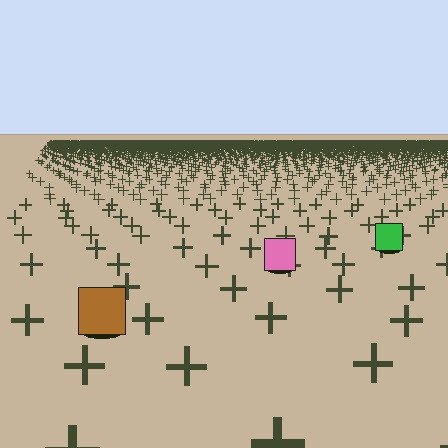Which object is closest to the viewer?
The brown square is closest. The texture marks near it are larger and more spread out.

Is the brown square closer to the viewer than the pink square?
Yes. The brown square is closer — you can tell from the texture gradient: the ground texture is coarser near it.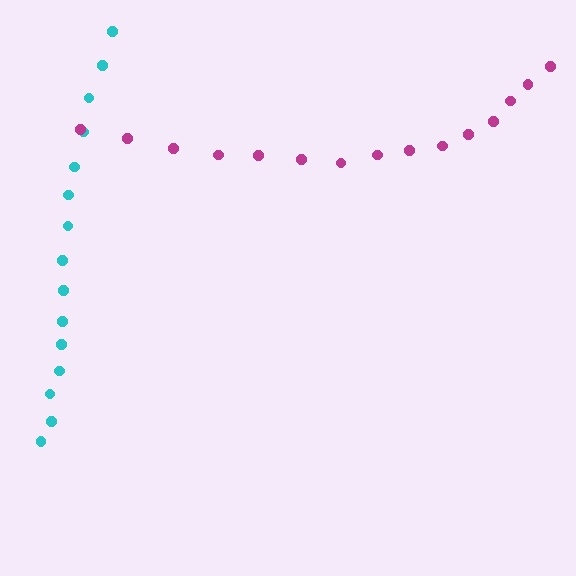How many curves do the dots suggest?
There are 2 distinct paths.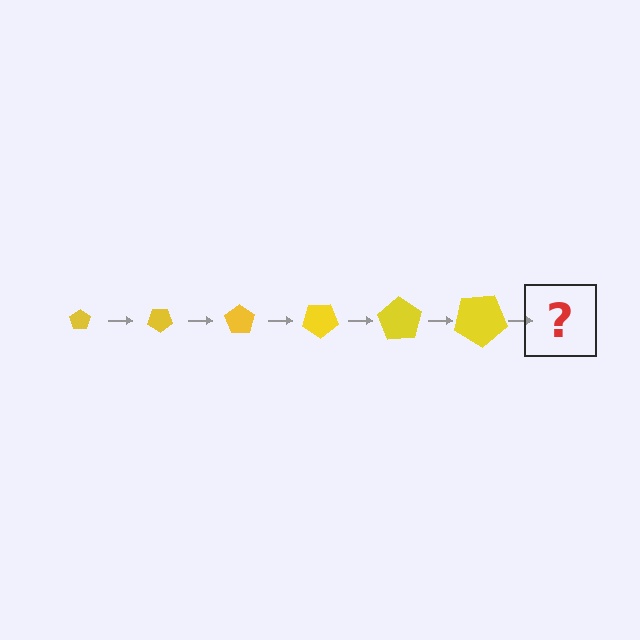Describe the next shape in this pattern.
It should be a pentagon, larger than the previous one and rotated 210 degrees from the start.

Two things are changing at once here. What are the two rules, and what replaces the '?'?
The two rules are that the pentagon grows larger each step and it rotates 35 degrees each step. The '?' should be a pentagon, larger than the previous one and rotated 210 degrees from the start.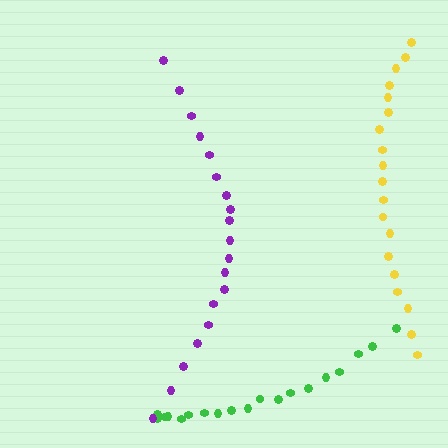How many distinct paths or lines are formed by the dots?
There are 3 distinct paths.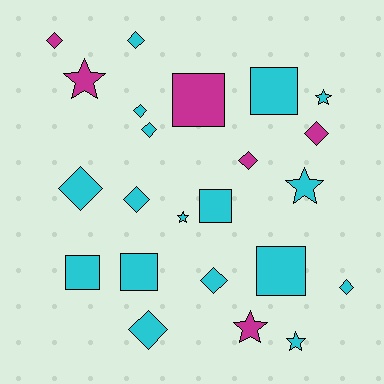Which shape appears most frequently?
Diamond, with 11 objects.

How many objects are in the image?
There are 23 objects.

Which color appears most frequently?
Cyan, with 17 objects.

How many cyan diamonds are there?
There are 8 cyan diamonds.